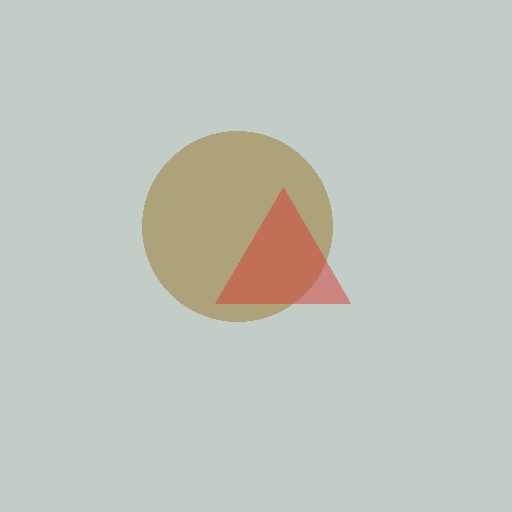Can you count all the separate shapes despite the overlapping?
Yes, there are 2 separate shapes.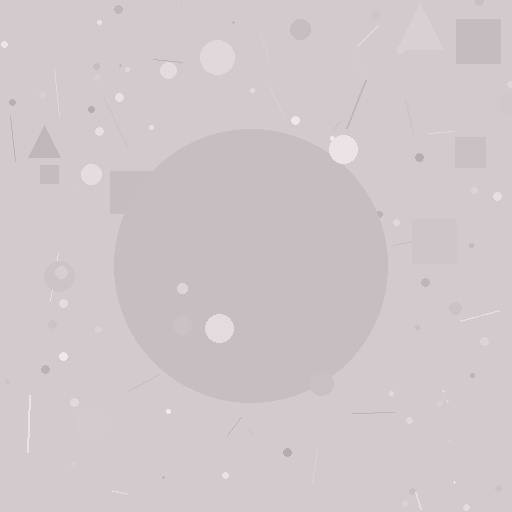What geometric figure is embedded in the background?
A circle is embedded in the background.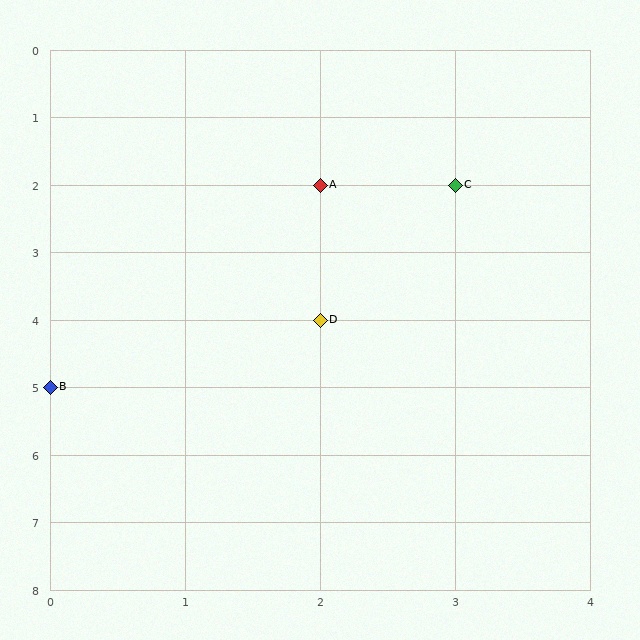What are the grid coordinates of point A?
Point A is at grid coordinates (2, 2).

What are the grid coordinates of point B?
Point B is at grid coordinates (0, 5).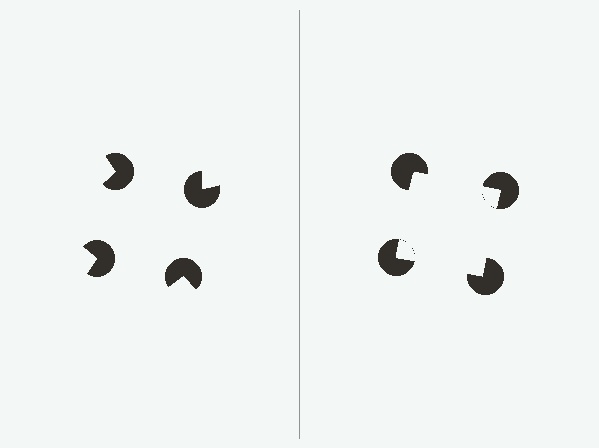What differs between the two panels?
The pac-man discs are positioned identically on both sides; only the wedge orientations differ. On the right they align to a square; on the left they are misaligned.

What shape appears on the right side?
An illusory square.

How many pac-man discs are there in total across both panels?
8 — 4 on each side.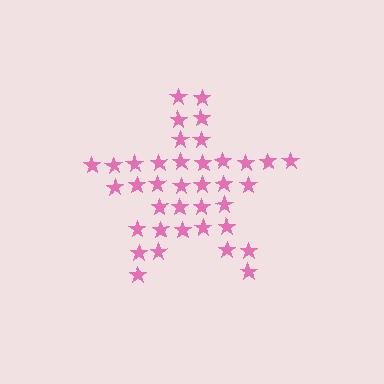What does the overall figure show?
The overall figure shows a star.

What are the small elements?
The small elements are stars.